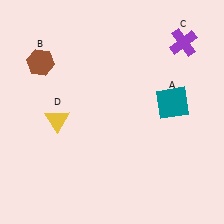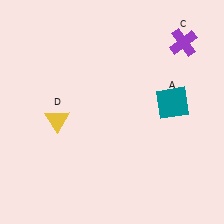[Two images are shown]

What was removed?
The brown hexagon (B) was removed in Image 2.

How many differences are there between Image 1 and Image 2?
There is 1 difference between the two images.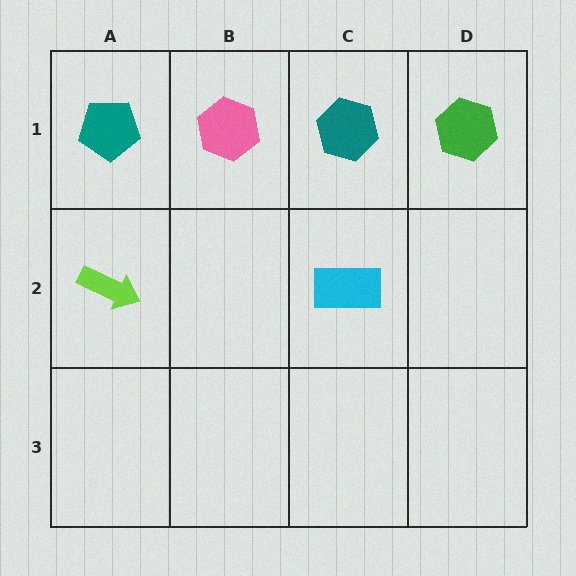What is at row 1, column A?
A teal pentagon.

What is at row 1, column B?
A pink hexagon.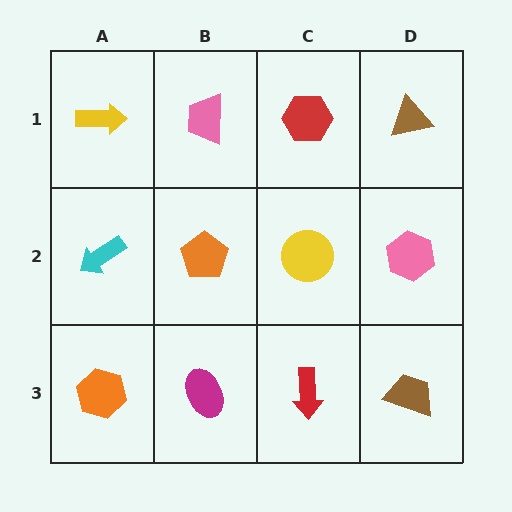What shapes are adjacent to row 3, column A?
A cyan arrow (row 2, column A), a magenta ellipse (row 3, column B).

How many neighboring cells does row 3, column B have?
3.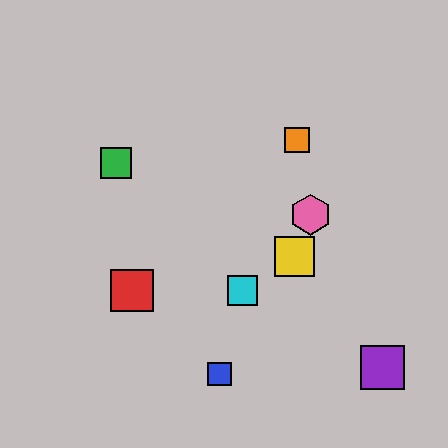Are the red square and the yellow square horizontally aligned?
No, the red square is at y≈290 and the yellow square is at y≈257.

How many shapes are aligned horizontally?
2 shapes (the red square, the cyan square) are aligned horizontally.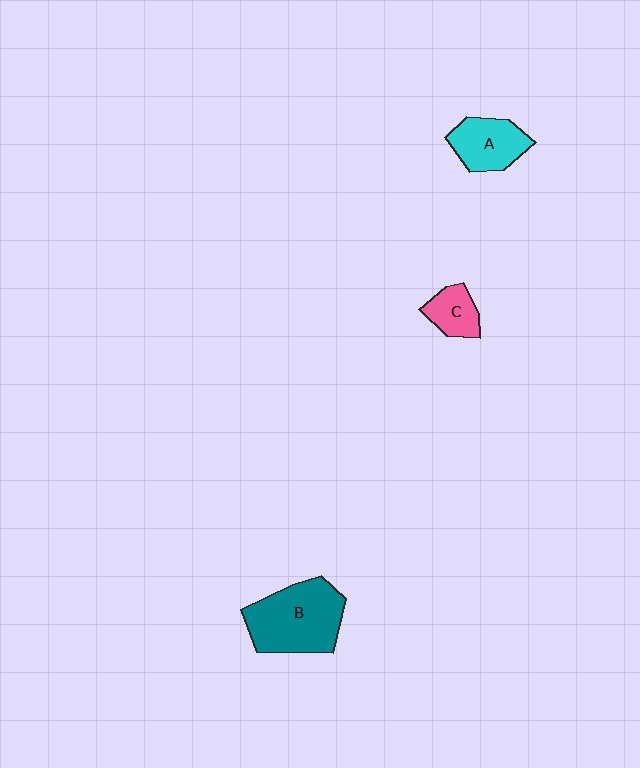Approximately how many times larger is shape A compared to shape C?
Approximately 1.6 times.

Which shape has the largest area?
Shape B (teal).